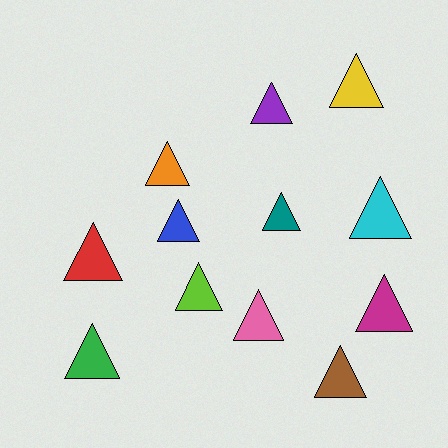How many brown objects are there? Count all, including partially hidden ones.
There is 1 brown object.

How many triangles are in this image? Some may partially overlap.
There are 12 triangles.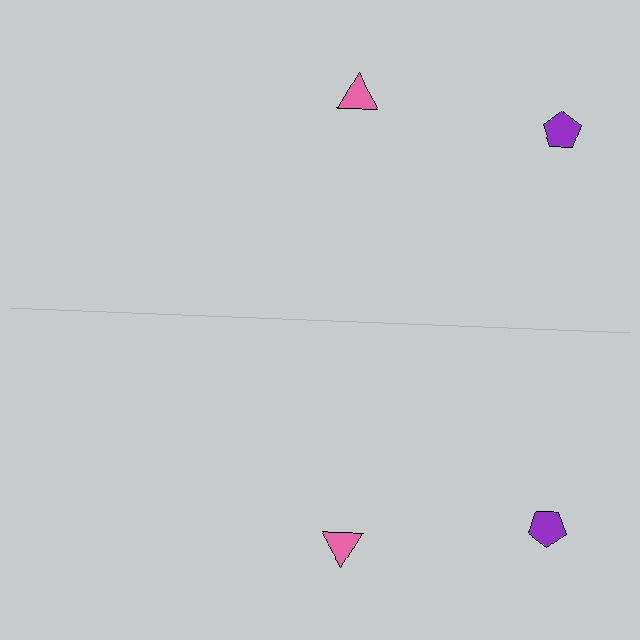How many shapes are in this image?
There are 4 shapes in this image.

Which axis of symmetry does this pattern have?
The pattern has a horizontal axis of symmetry running through the center of the image.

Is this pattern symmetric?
Yes, this pattern has bilateral (reflection) symmetry.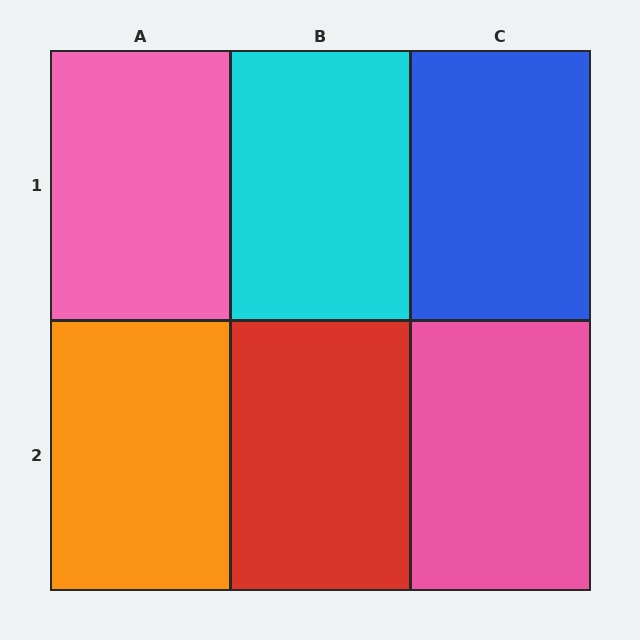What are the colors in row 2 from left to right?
Orange, red, pink.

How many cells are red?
1 cell is red.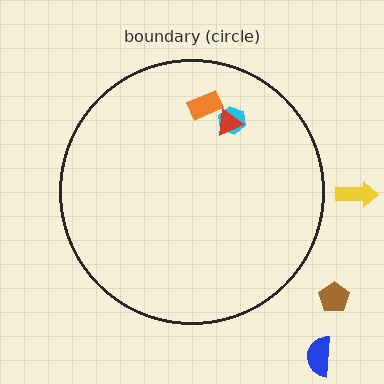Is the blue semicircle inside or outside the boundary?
Outside.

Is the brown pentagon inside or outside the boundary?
Outside.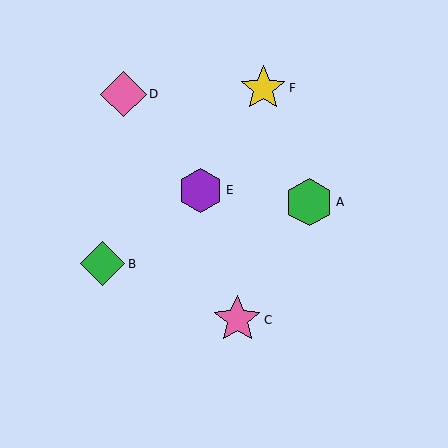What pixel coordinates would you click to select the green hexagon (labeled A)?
Click at (309, 202) to select the green hexagon A.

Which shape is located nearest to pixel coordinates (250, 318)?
The pink star (labeled C) at (237, 320) is nearest to that location.